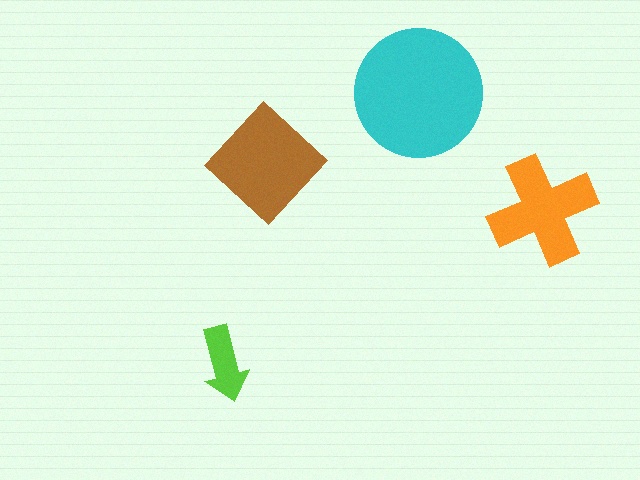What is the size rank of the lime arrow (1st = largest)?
4th.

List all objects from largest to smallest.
The cyan circle, the brown diamond, the orange cross, the lime arrow.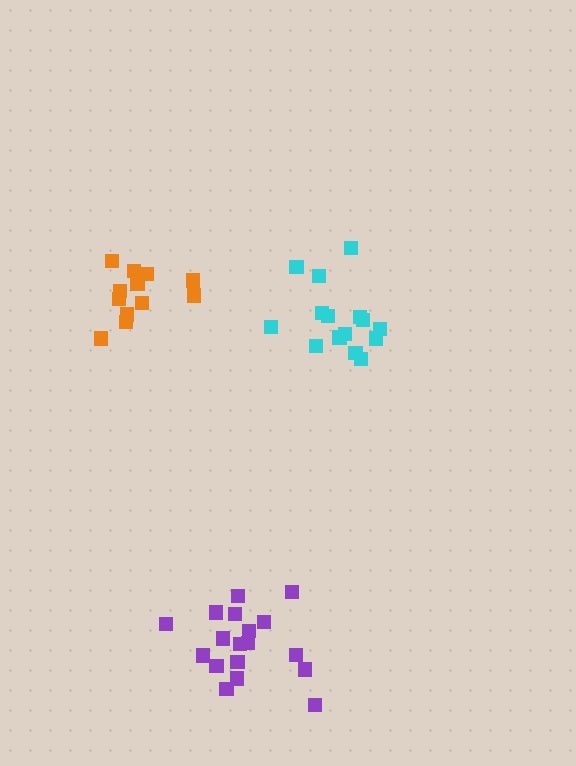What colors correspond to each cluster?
The clusters are colored: cyan, purple, orange.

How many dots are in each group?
Group 1: 15 dots, Group 2: 18 dots, Group 3: 13 dots (46 total).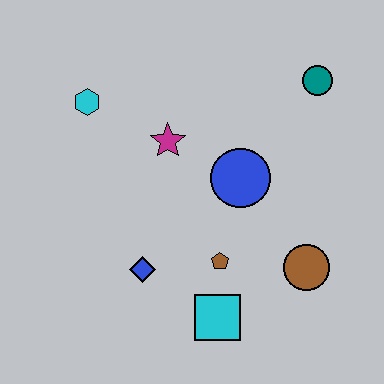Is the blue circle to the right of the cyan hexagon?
Yes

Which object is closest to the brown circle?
The brown pentagon is closest to the brown circle.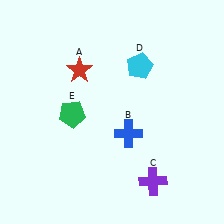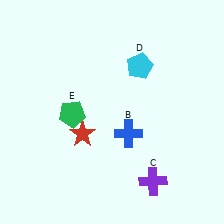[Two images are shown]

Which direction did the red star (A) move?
The red star (A) moved down.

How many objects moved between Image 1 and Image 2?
1 object moved between the two images.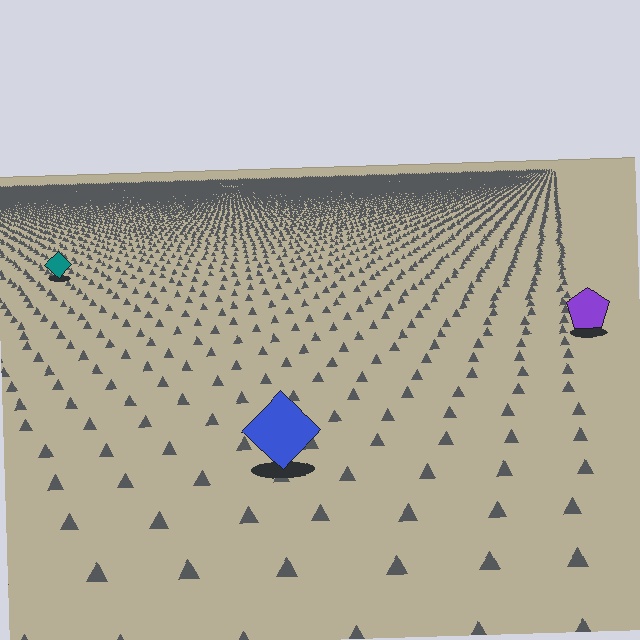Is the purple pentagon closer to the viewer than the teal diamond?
Yes. The purple pentagon is closer — you can tell from the texture gradient: the ground texture is coarser near it.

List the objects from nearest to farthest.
From nearest to farthest: the blue diamond, the purple pentagon, the teal diamond.